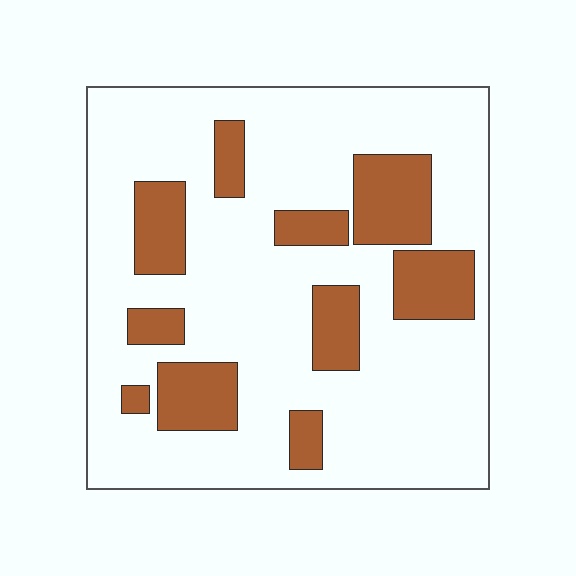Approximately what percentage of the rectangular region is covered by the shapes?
Approximately 25%.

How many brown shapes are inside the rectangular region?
10.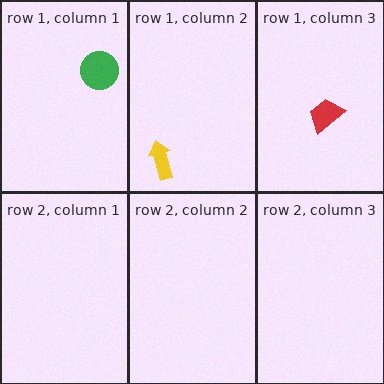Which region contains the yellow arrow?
The row 1, column 2 region.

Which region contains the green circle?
The row 1, column 1 region.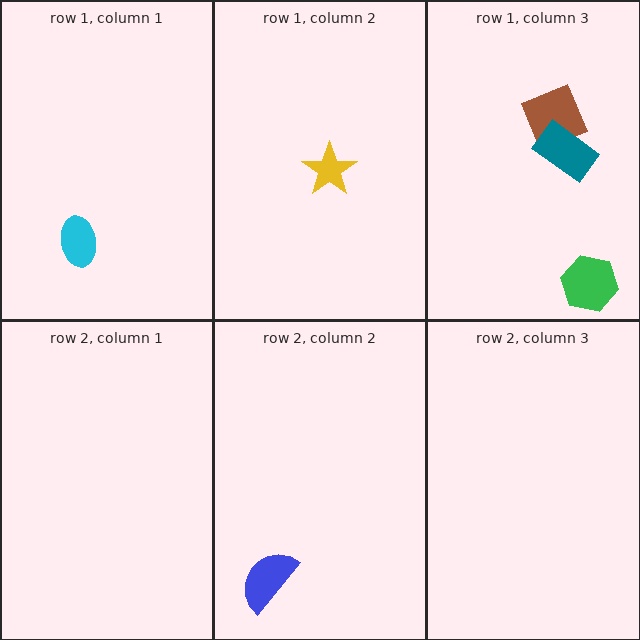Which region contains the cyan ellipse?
The row 1, column 1 region.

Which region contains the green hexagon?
The row 1, column 3 region.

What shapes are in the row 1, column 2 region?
The yellow star.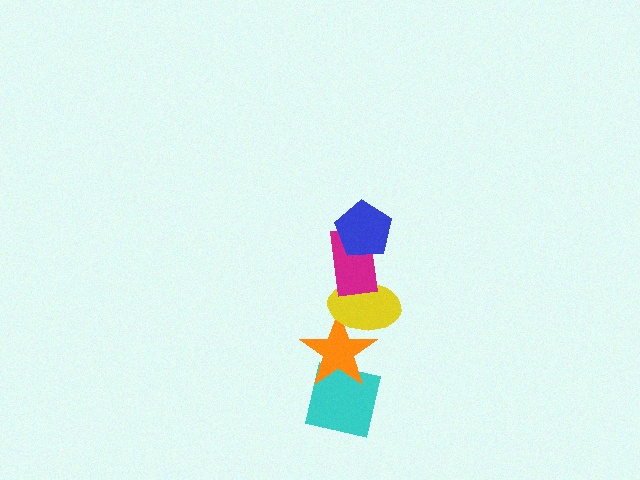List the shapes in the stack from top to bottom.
From top to bottom: the blue pentagon, the magenta rectangle, the yellow ellipse, the orange star, the cyan square.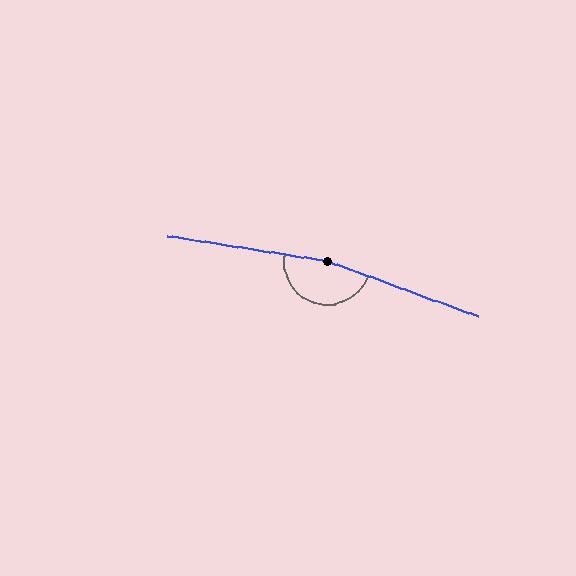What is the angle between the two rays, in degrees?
Approximately 169 degrees.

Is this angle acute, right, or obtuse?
It is obtuse.